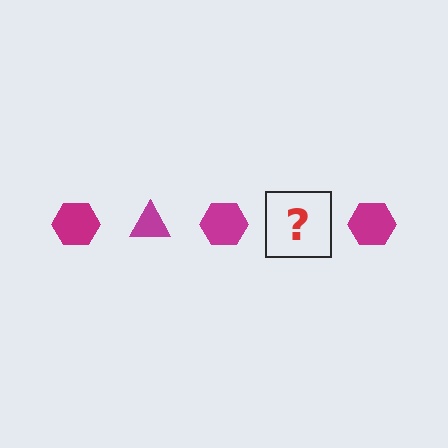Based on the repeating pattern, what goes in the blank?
The blank should be a magenta triangle.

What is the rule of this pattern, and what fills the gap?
The rule is that the pattern cycles through hexagon, triangle shapes in magenta. The gap should be filled with a magenta triangle.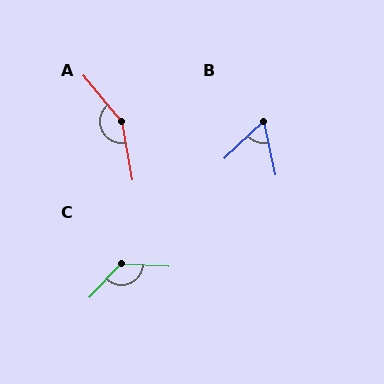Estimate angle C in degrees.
Approximately 131 degrees.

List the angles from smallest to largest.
B (59°), C (131°), A (151°).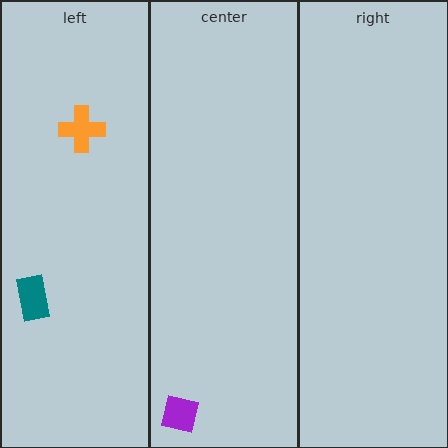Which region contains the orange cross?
The left region.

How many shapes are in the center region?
1.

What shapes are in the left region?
The teal rectangle, the orange cross.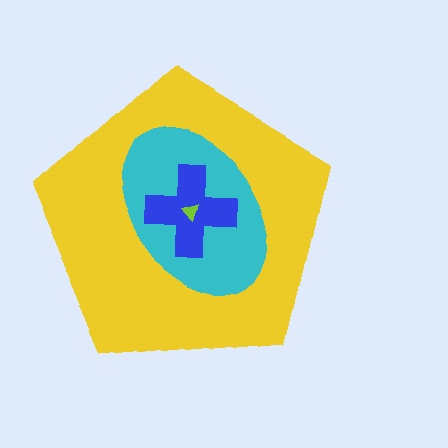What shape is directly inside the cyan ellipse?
The blue cross.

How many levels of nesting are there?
4.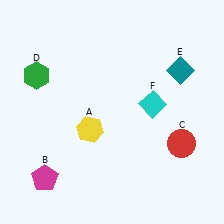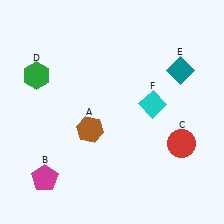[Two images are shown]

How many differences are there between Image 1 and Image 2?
There is 1 difference between the two images.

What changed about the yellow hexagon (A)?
In Image 1, A is yellow. In Image 2, it changed to brown.